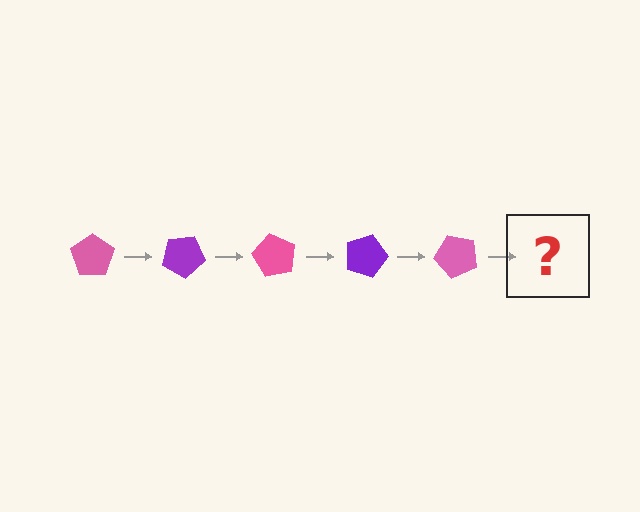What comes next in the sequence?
The next element should be a purple pentagon, rotated 150 degrees from the start.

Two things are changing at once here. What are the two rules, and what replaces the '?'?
The two rules are that it rotates 30 degrees each step and the color cycles through pink and purple. The '?' should be a purple pentagon, rotated 150 degrees from the start.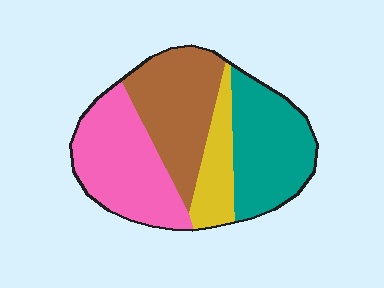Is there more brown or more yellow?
Brown.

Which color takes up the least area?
Yellow, at roughly 15%.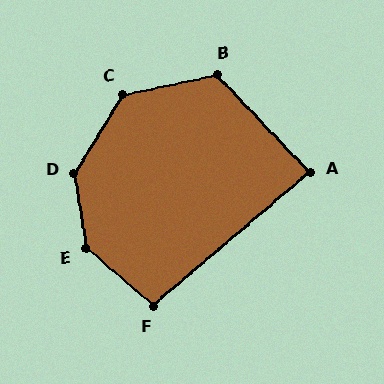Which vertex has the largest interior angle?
E, at approximately 140 degrees.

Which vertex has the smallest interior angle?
A, at approximately 87 degrees.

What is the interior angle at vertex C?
Approximately 133 degrees (obtuse).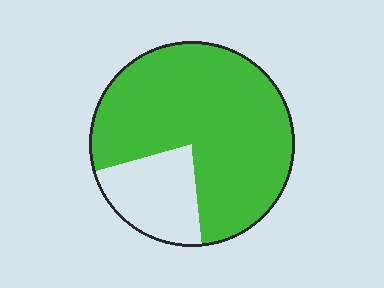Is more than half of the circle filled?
Yes.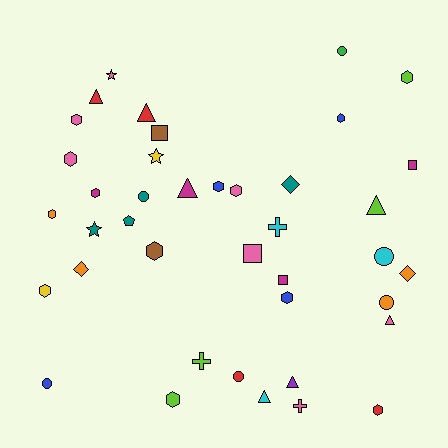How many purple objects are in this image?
There is 1 purple object.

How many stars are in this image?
There are 3 stars.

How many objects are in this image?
There are 40 objects.